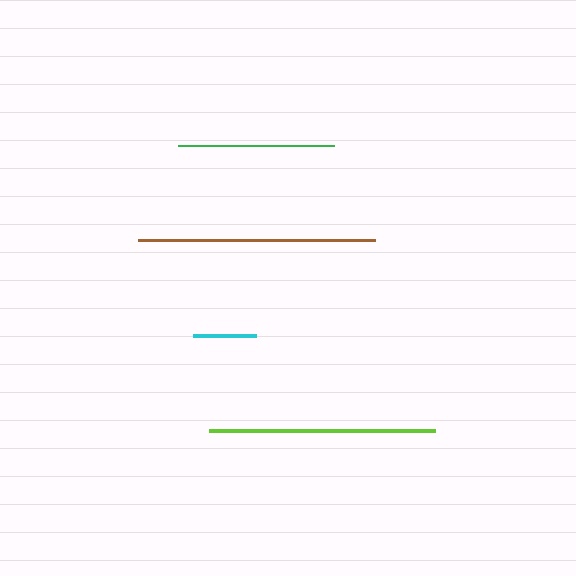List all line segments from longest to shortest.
From longest to shortest: brown, lime, green, cyan.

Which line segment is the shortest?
The cyan line is the shortest at approximately 63 pixels.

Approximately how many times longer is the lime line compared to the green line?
The lime line is approximately 1.4 times the length of the green line.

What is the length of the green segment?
The green segment is approximately 156 pixels long.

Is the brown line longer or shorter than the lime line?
The brown line is longer than the lime line.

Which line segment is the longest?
The brown line is the longest at approximately 237 pixels.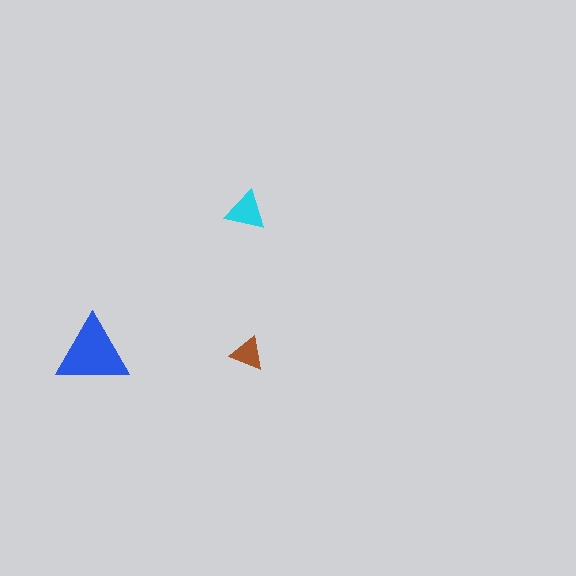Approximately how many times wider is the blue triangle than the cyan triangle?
About 2 times wider.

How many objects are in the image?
There are 3 objects in the image.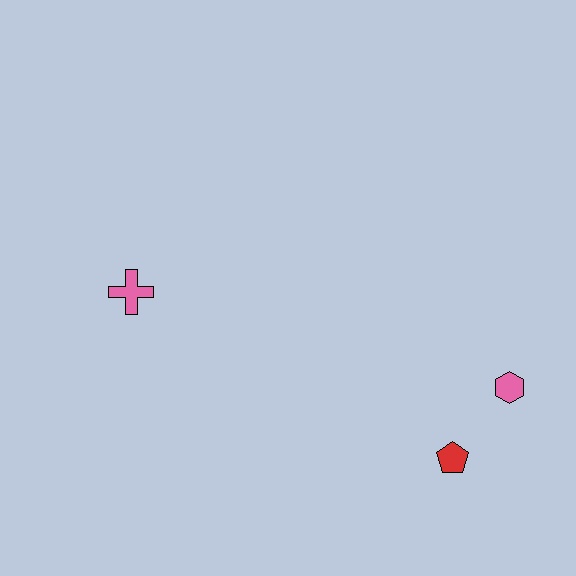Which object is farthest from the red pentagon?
The pink cross is farthest from the red pentagon.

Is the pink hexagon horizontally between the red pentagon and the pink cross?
No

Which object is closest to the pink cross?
The red pentagon is closest to the pink cross.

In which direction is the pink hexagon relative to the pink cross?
The pink hexagon is to the right of the pink cross.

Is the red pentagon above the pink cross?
No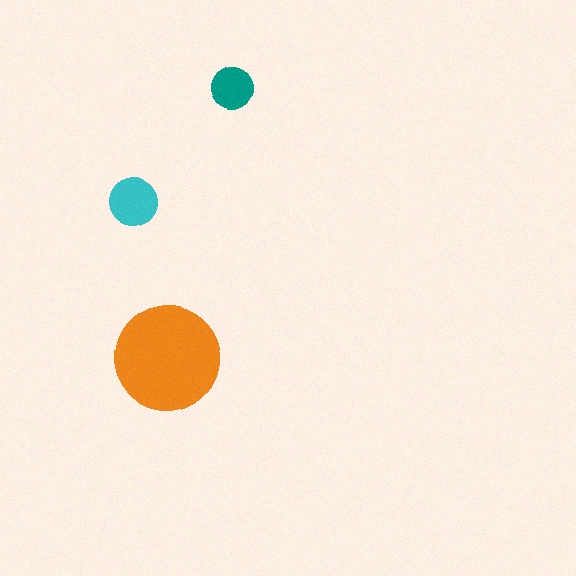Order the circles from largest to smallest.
the orange one, the cyan one, the teal one.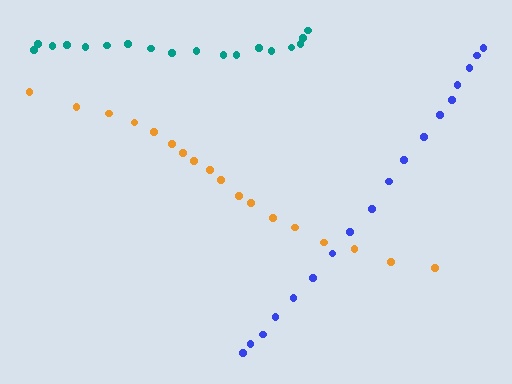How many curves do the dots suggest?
There are 3 distinct paths.